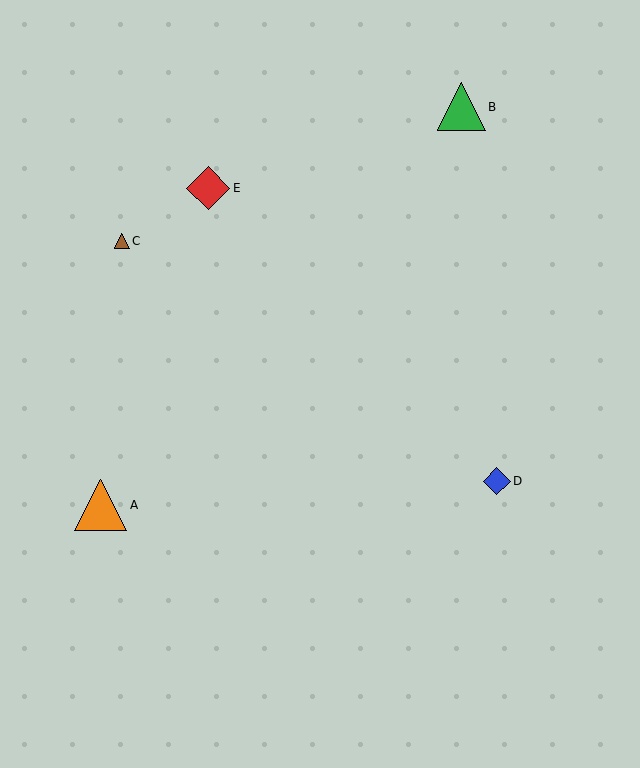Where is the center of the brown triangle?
The center of the brown triangle is at (122, 241).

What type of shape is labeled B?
Shape B is a green triangle.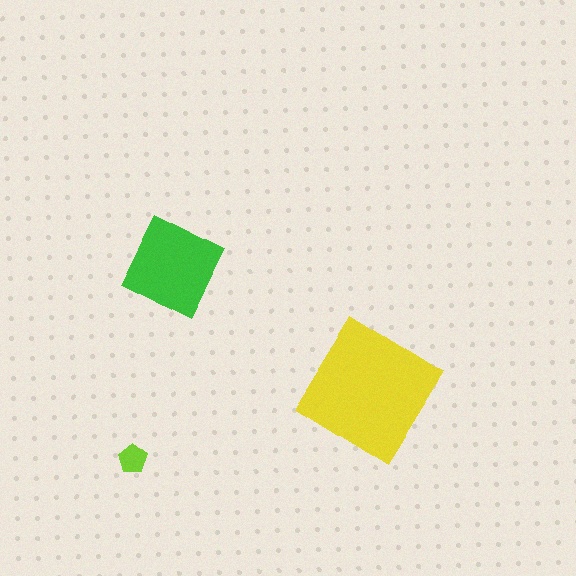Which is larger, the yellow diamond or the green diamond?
The yellow diamond.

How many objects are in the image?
There are 3 objects in the image.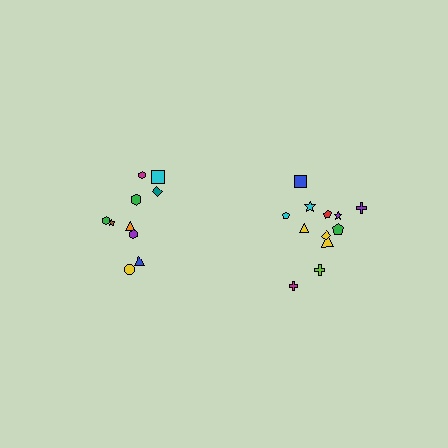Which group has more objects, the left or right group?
The right group.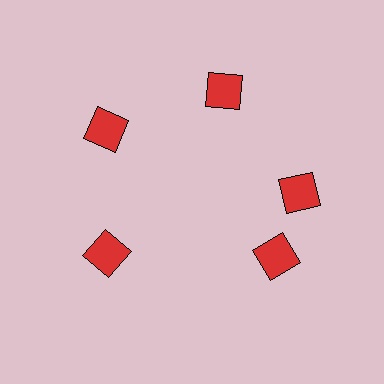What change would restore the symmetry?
The symmetry would be restored by rotating it back into even spacing with its neighbors so that all 5 diamonds sit at equal angles and equal distance from the center.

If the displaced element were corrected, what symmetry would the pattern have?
It would have 5-fold rotational symmetry — the pattern would map onto itself every 72 degrees.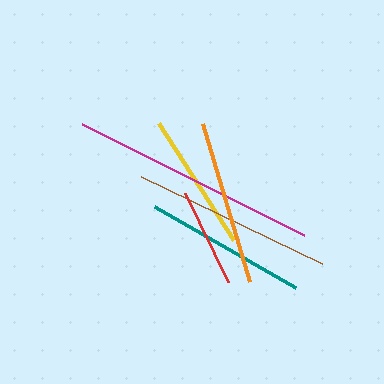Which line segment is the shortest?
The red line is the shortest at approximately 99 pixels.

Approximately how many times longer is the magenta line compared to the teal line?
The magenta line is approximately 1.5 times the length of the teal line.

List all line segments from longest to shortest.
From longest to shortest: magenta, brown, orange, teal, yellow, red.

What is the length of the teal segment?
The teal segment is approximately 162 pixels long.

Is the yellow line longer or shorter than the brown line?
The brown line is longer than the yellow line.